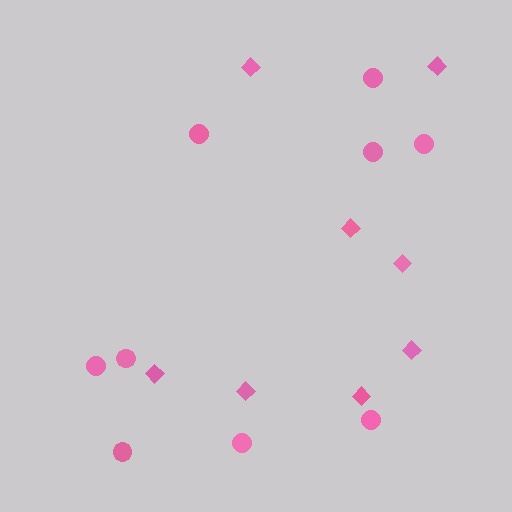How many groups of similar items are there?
There are 2 groups: one group of diamonds (8) and one group of circles (9).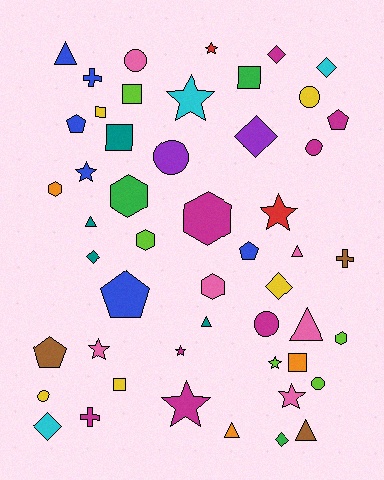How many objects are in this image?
There are 50 objects.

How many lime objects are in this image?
There are 5 lime objects.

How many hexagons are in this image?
There are 6 hexagons.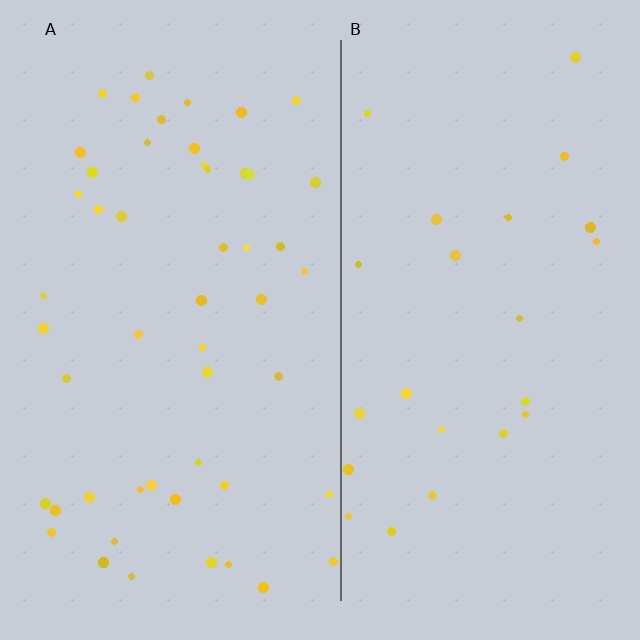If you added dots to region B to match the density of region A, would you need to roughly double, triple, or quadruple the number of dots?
Approximately double.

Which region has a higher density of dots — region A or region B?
A (the left).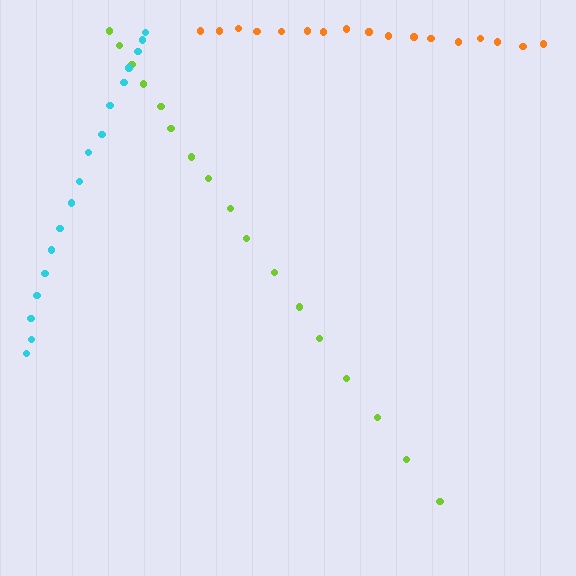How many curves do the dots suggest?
There are 3 distinct paths.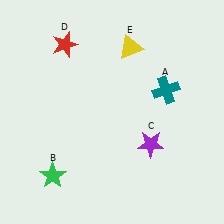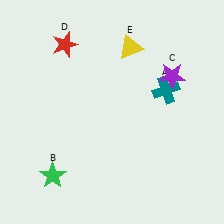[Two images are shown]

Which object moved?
The purple star (C) moved up.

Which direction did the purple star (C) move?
The purple star (C) moved up.